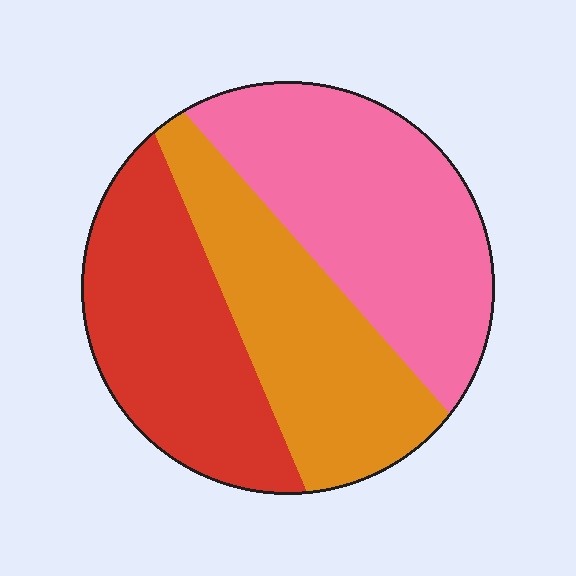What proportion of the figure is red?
Red covers about 30% of the figure.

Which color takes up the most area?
Pink, at roughly 40%.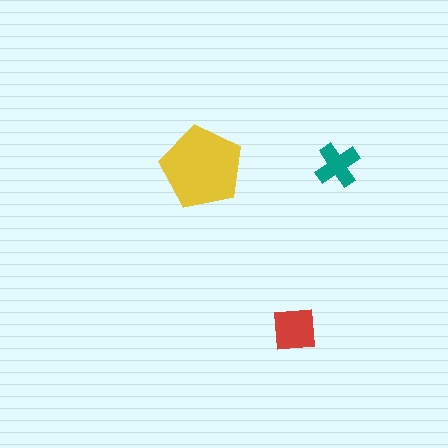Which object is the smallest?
The teal cross.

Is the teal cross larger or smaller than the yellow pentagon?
Smaller.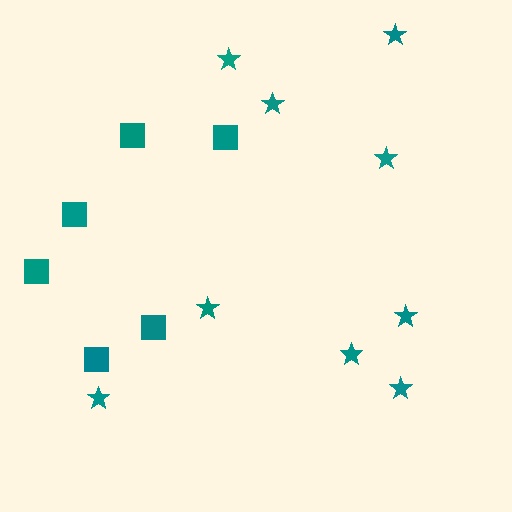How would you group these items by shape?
There are 2 groups: one group of stars (9) and one group of squares (6).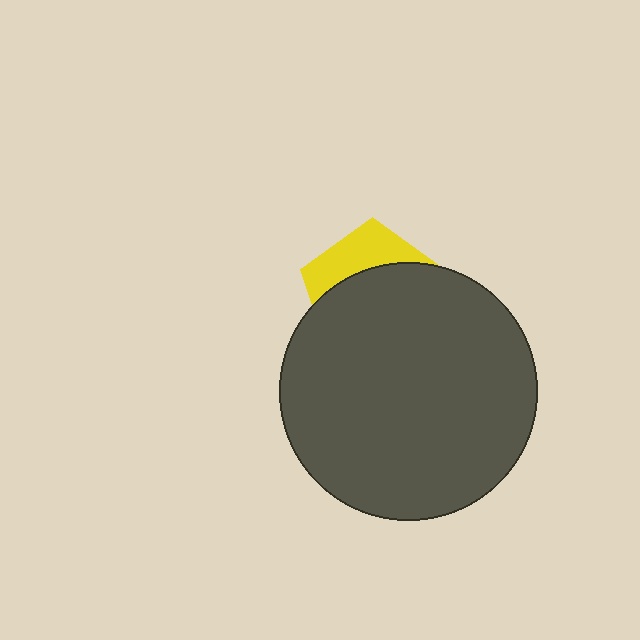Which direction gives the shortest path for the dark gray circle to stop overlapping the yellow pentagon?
Moving down gives the shortest separation.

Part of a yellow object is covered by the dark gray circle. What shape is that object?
It is a pentagon.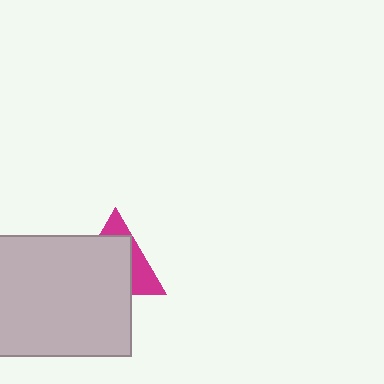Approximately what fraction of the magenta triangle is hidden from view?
Roughly 65% of the magenta triangle is hidden behind the light gray rectangle.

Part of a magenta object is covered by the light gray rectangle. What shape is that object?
It is a triangle.